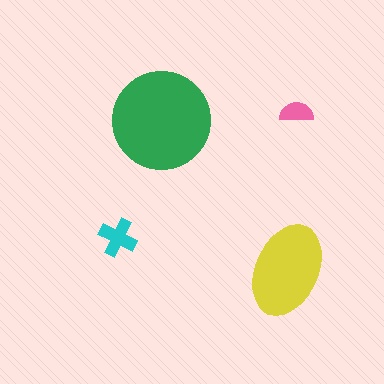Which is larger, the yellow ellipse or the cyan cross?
The yellow ellipse.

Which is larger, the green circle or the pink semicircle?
The green circle.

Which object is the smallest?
The pink semicircle.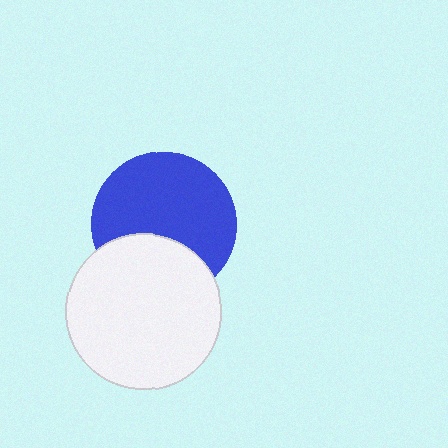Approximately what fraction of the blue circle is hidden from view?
Roughly 31% of the blue circle is hidden behind the white circle.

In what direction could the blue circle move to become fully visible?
The blue circle could move up. That would shift it out from behind the white circle entirely.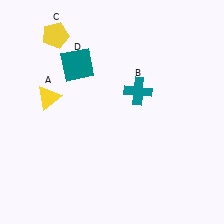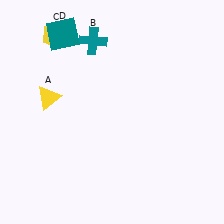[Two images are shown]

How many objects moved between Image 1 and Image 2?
2 objects moved between the two images.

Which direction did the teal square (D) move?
The teal square (D) moved up.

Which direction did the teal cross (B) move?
The teal cross (B) moved up.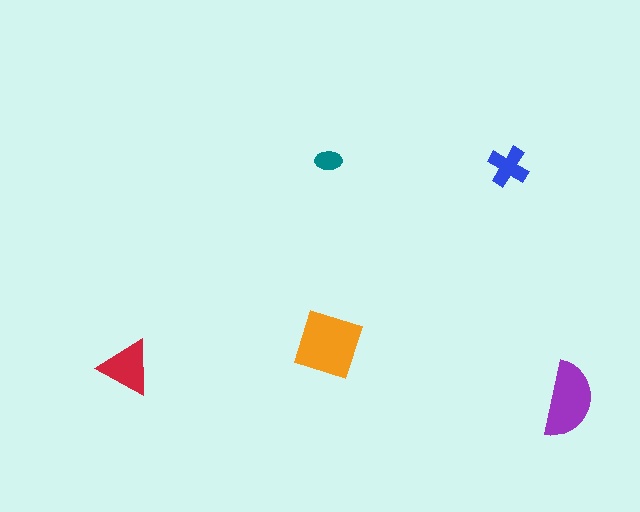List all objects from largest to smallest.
The orange diamond, the purple semicircle, the red triangle, the blue cross, the teal ellipse.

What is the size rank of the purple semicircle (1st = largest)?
2nd.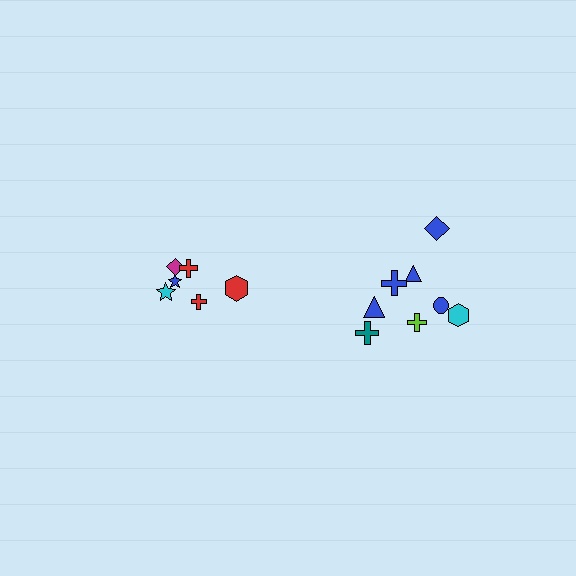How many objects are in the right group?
There are 8 objects.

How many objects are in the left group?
There are 6 objects.